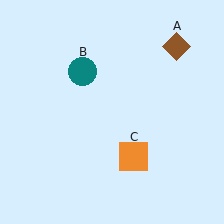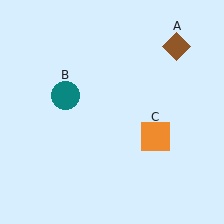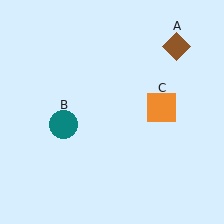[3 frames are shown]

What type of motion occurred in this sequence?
The teal circle (object B), orange square (object C) rotated counterclockwise around the center of the scene.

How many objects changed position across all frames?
2 objects changed position: teal circle (object B), orange square (object C).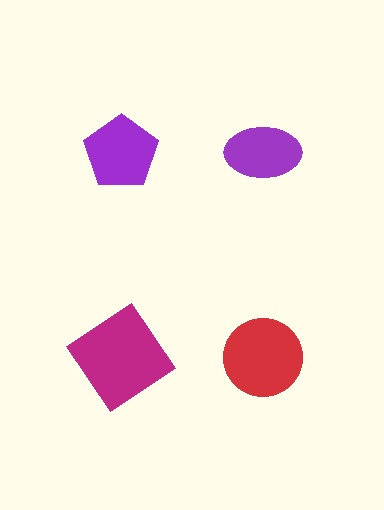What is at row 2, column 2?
A red circle.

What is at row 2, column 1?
A magenta diamond.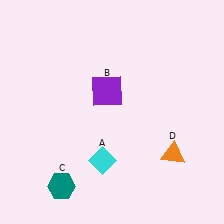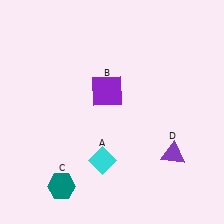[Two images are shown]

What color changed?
The triangle (D) changed from orange in Image 1 to purple in Image 2.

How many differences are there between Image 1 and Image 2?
There is 1 difference between the two images.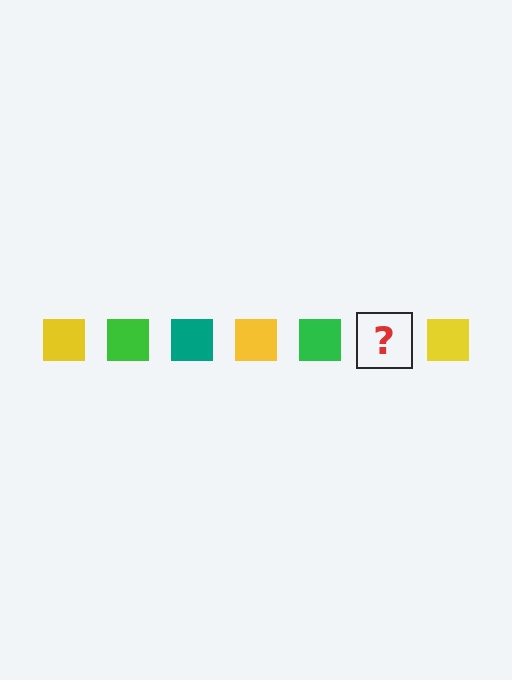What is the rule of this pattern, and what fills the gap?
The rule is that the pattern cycles through yellow, green, teal squares. The gap should be filled with a teal square.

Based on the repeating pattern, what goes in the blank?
The blank should be a teal square.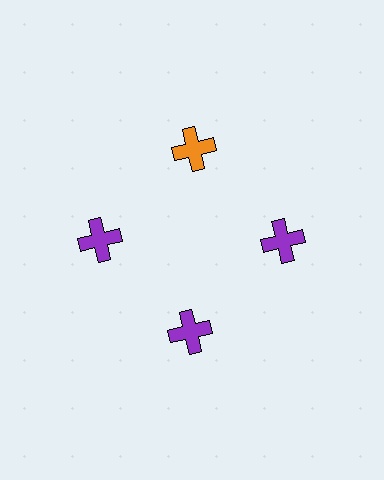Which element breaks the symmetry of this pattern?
The orange cross at roughly the 12 o'clock position breaks the symmetry. All other shapes are purple crosses.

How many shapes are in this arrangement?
There are 4 shapes arranged in a ring pattern.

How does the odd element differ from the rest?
It has a different color: orange instead of purple.